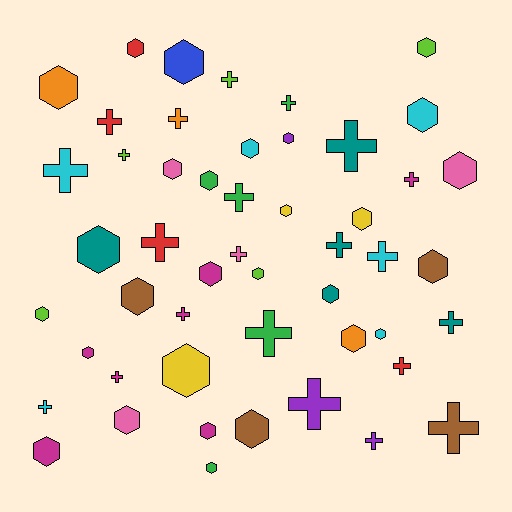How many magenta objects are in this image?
There are 7 magenta objects.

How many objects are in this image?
There are 50 objects.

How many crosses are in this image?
There are 22 crosses.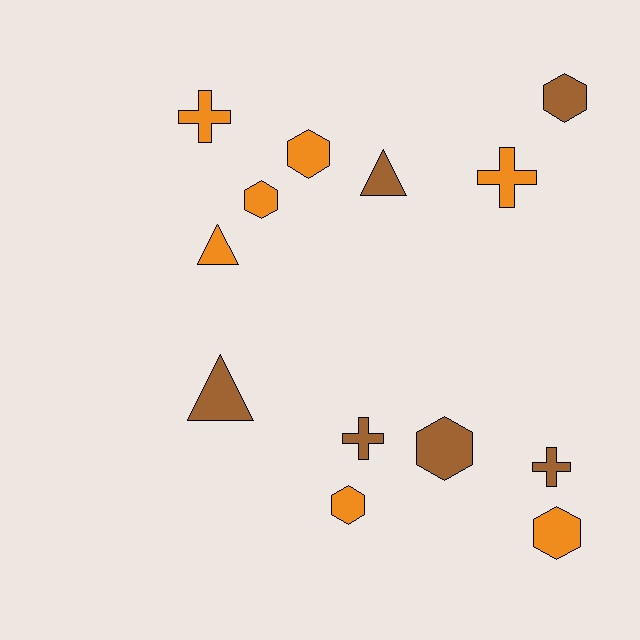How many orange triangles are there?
There is 1 orange triangle.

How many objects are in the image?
There are 13 objects.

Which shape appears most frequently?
Hexagon, with 6 objects.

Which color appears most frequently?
Orange, with 7 objects.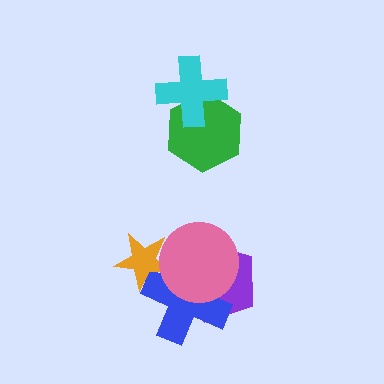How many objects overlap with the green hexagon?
1 object overlaps with the green hexagon.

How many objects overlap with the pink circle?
3 objects overlap with the pink circle.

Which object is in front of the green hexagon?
The cyan cross is in front of the green hexagon.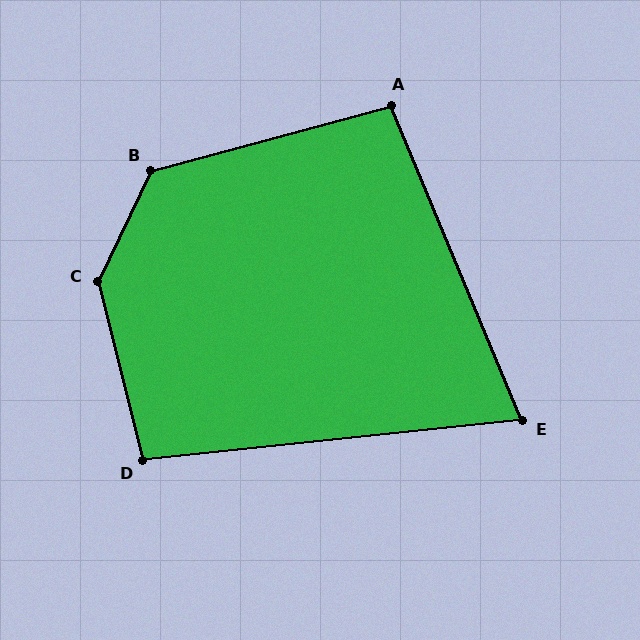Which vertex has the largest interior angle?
C, at approximately 140 degrees.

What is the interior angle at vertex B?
Approximately 131 degrees (obtuse).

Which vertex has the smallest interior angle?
E, at approximately 73 degrees.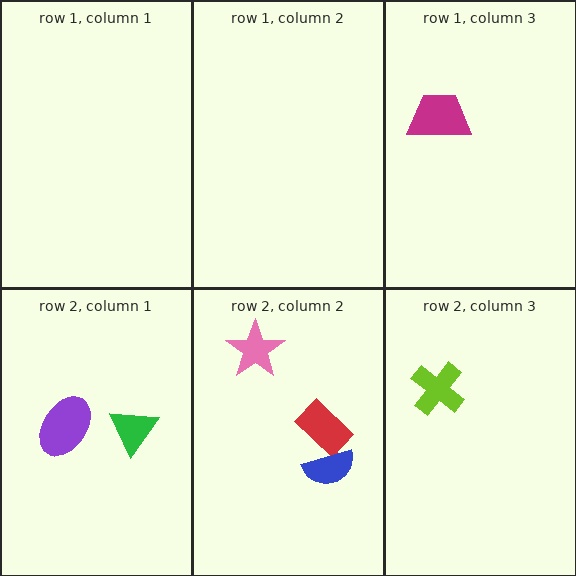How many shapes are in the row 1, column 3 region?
1.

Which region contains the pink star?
The row 2, column 2 region.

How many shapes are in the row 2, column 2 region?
3.